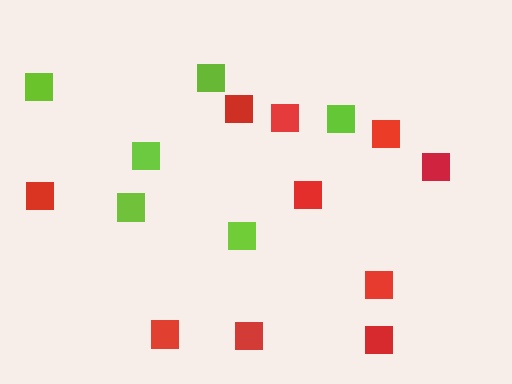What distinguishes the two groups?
There are 2 groups: one group of red squares (10) and one group of lime squares (6).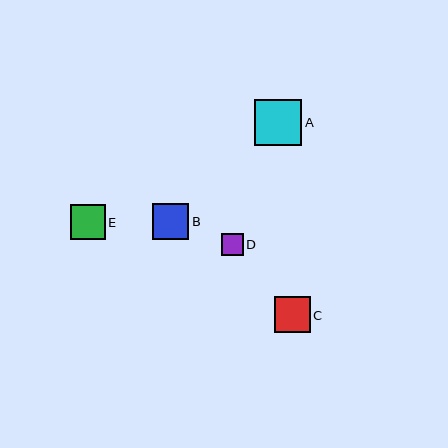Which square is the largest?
Square A is the largest with a size of approximately 47 pixels.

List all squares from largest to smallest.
From largest to smallest: A, C, B, E, D.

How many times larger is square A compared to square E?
Square A is approximately 1.3 times the size of square E.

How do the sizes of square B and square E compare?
Square B and square E are approximately the same size.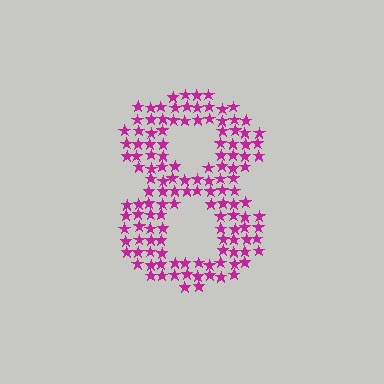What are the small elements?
The small elements are stars.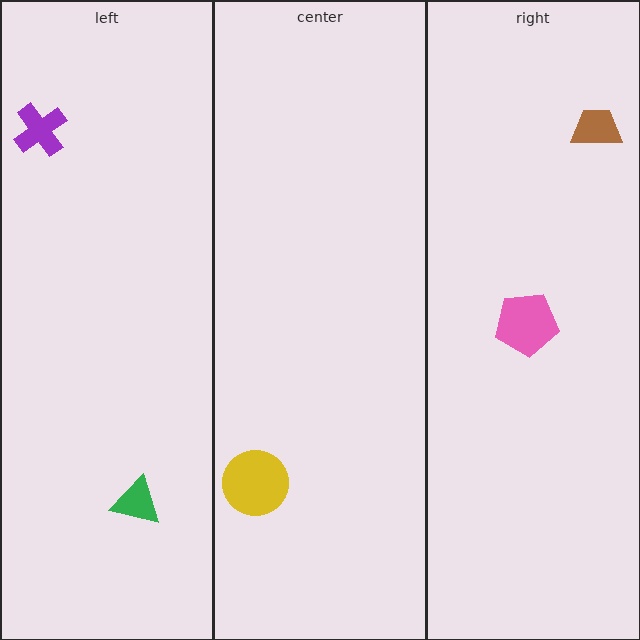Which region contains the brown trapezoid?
The right region.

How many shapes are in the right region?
2.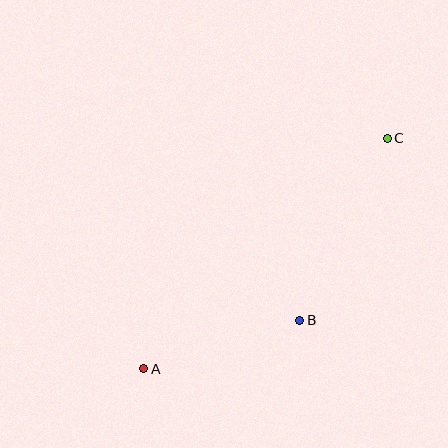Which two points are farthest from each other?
Points A and C are farthest from each other.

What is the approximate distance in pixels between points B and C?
The distance between B and C is approximately 202 pixels.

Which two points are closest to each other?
Points A and B are closest to each other.